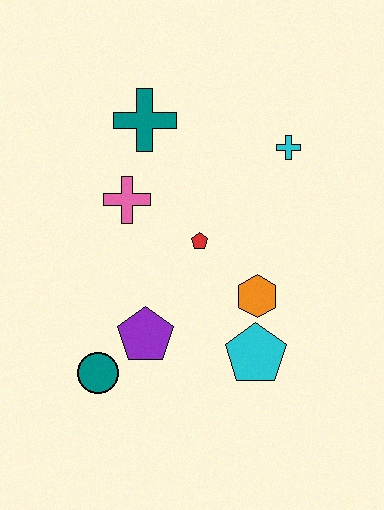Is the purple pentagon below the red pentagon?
Yes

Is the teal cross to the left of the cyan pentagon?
Yes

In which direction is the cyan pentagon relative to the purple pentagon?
The cyan pentagon is to the right of the purple pentagon.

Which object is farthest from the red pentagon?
The teal circle is farthest from the red pentagon.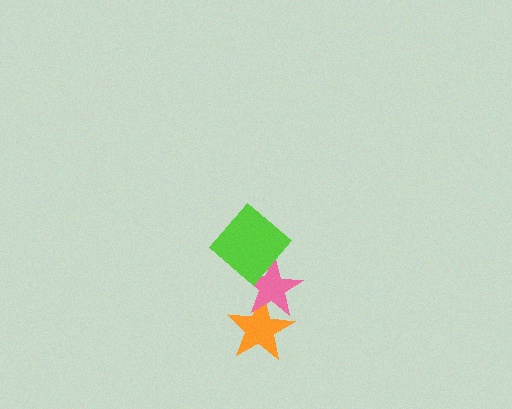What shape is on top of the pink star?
The lime diamond is on top of the pink star.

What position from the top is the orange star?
The orange star is 3rd from the top.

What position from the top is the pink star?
The pink star is 2nd from the top.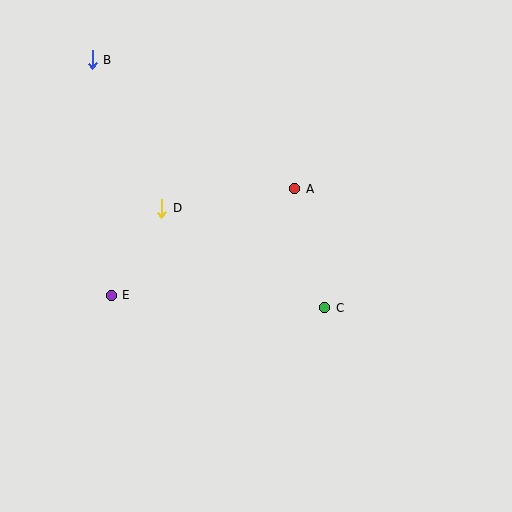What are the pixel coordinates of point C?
Point C is at (325, 308).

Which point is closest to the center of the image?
Point A at (295, 189) is closest to the center.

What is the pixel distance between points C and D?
The distance between C and D is 191 pixels.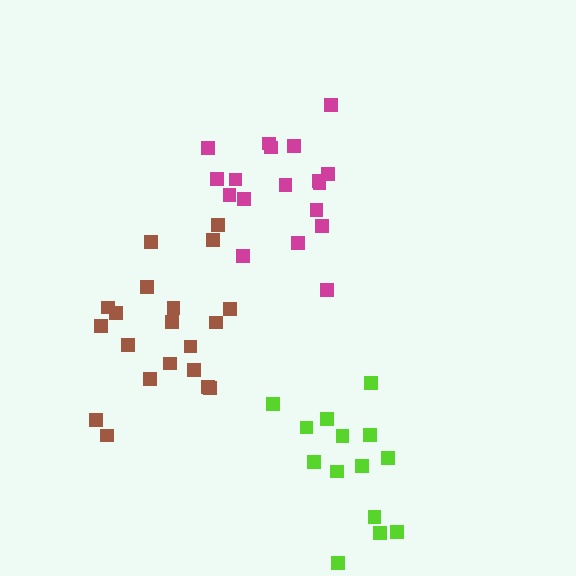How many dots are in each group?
Group 1: 18 dots, Group 2: 14 dots, Group 3: 20 dots (52 total).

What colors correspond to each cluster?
The clusters are colored: magenta, lime, brown.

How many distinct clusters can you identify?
There are 3 distinct clusters.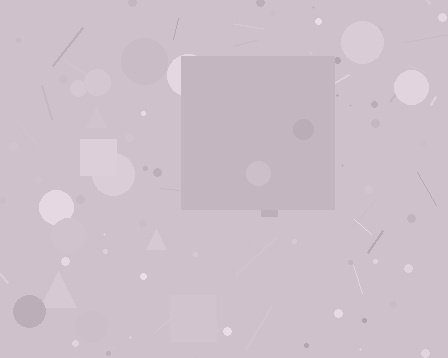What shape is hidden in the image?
A square is hidden in the image.